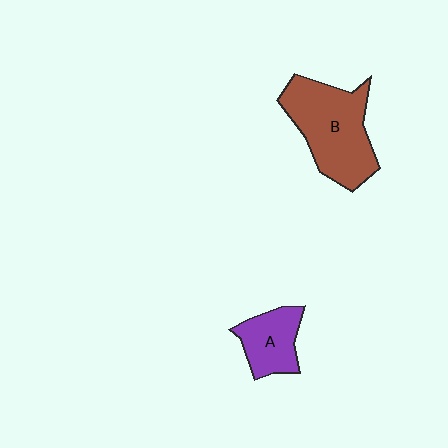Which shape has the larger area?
Shape B (brown).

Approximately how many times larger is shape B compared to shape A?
Approximately 2.0 times.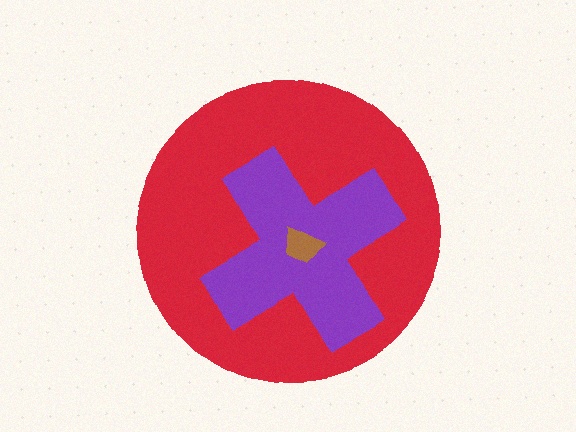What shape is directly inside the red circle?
The purple cross.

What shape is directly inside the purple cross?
The brown trapezoid.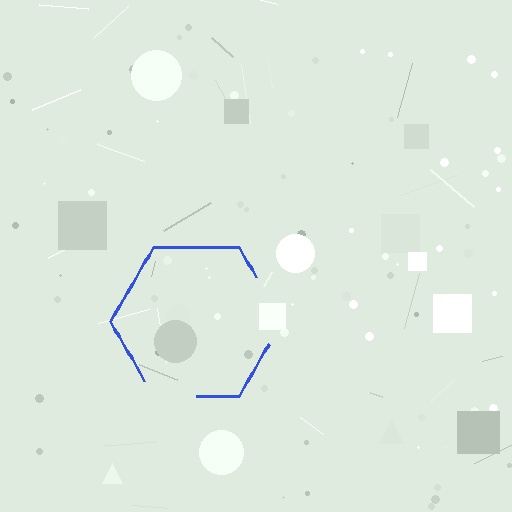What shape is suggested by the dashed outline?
The dashed outline suggests a hexagon.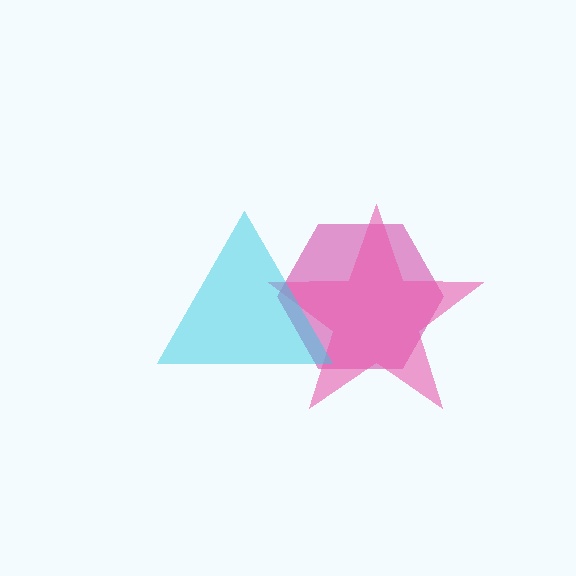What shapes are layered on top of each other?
The layered shapes are: a magenta hexagon, a pink star, a cyan triangle.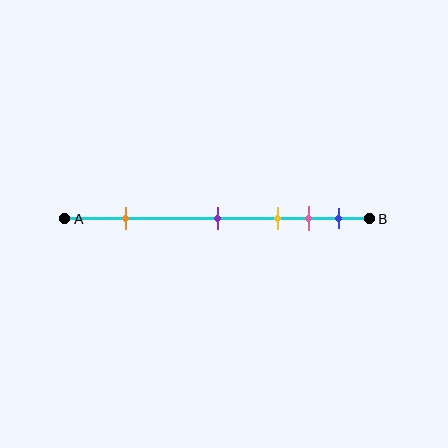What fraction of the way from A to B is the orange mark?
The orange mark is approximately 20% (0.2) of the way from A to B.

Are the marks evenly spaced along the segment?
No, the marks are not evenly spaced.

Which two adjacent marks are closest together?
The pink and blue marks are the closest adjacent pair.